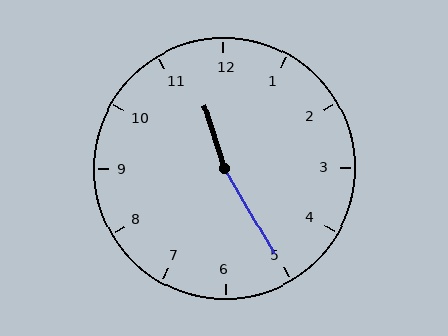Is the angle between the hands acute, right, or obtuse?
It is obtuse.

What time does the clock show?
11:25.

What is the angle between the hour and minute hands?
Approximately 168 degrees.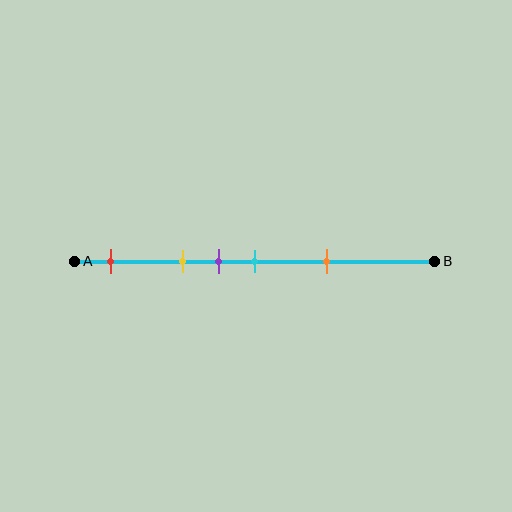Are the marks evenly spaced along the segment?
No, the marks are not evenly spaced.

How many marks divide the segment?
There are 5 marks dividing the segment.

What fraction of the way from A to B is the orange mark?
The orange mark is approximately 70% (0.7) of the way from A to B.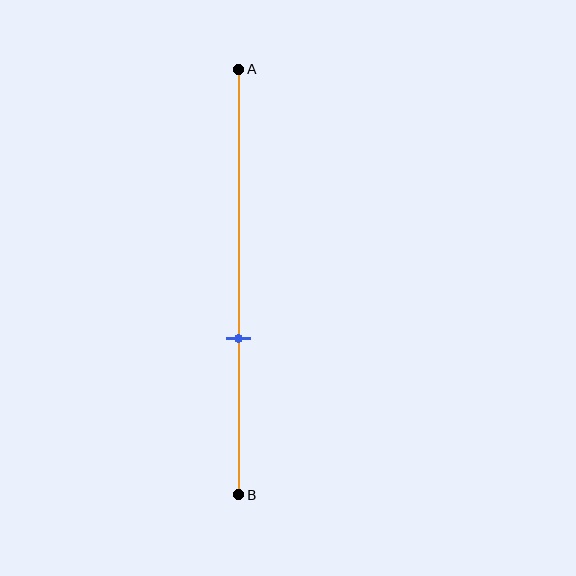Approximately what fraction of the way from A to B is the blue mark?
The blue mark is approximately 65% of the way from A to B.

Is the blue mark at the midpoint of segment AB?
No, the mark is at about 65% from A, not at the 50% midpoint.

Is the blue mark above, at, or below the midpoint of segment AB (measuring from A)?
The blue mark is below the midpoint of segment AB.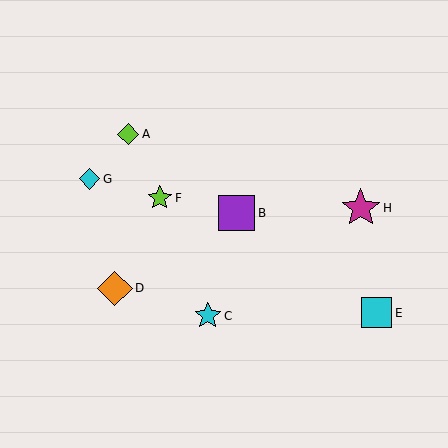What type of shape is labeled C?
Shape C is a cyan star.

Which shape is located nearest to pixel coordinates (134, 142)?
The lime diamond (labeled A) at (128, 134) is nearest to that location.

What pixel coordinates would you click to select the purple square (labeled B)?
Click at (237, 213) to select the purple square B.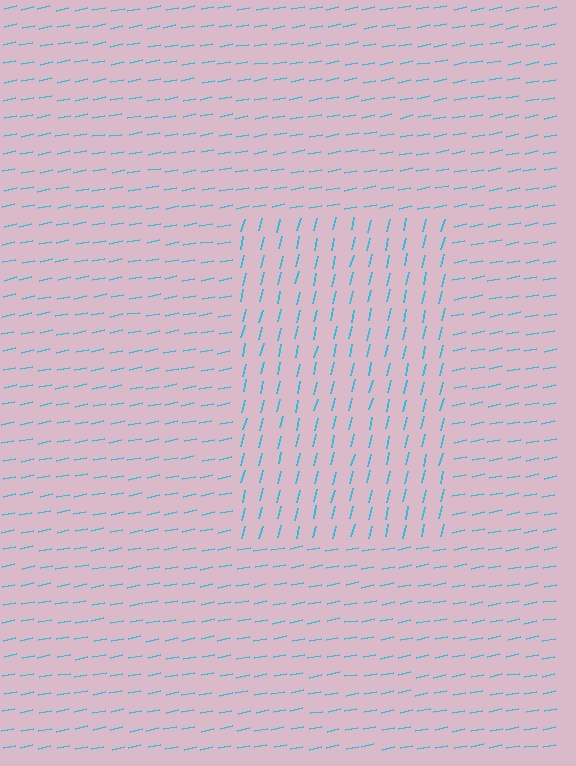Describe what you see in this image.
The image is filled with small cyan line segments. A rectangle region in the image has lines oriented differently from the surrounding lines, creating a visible texture boundary.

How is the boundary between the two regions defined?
The boundary is defined purely by a change in line orientation (approximately 65 degrees difference). All lines are the same color and thickness.